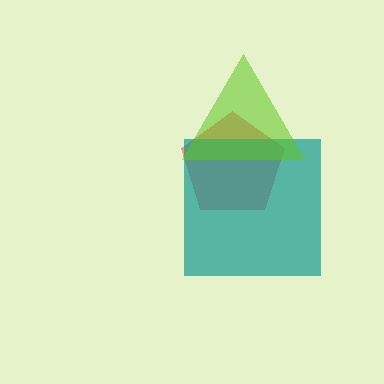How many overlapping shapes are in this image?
There are 3 overlapping shapes in the image.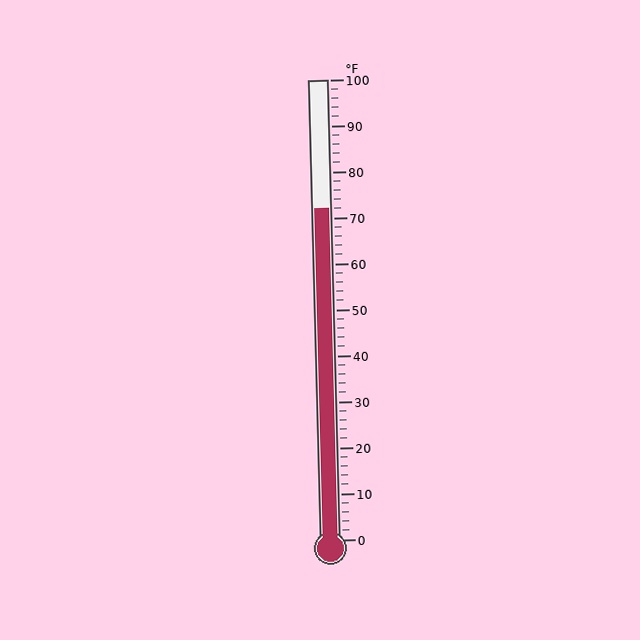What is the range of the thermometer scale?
The thermometer scale ranges from 0°F to 100°F.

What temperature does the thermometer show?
The thermometer shows approximately 72°F.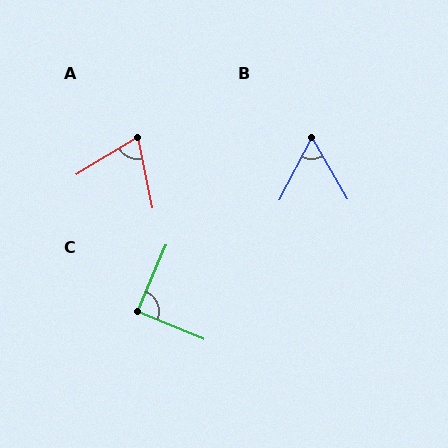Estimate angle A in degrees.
Approximately 71 degrees.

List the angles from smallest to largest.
B (58°), A (71°), C (90°).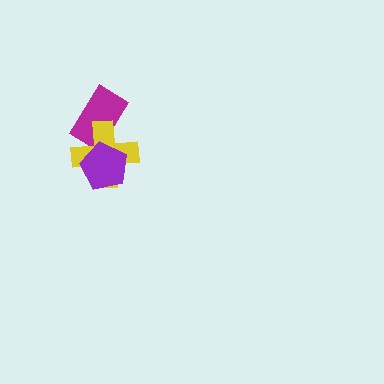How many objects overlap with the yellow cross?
2 objects overlap with the yellow cross.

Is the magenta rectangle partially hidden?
Yes, it is partially covered by another shape.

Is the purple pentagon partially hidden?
No, no other shape covers it.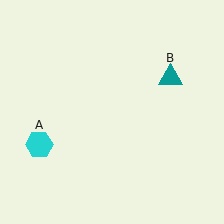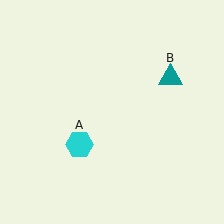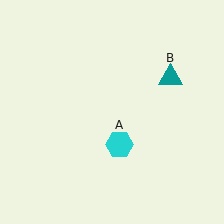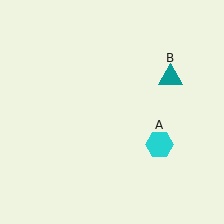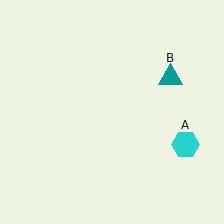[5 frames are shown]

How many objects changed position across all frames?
1 object changed position: cyan hexagon (object A).